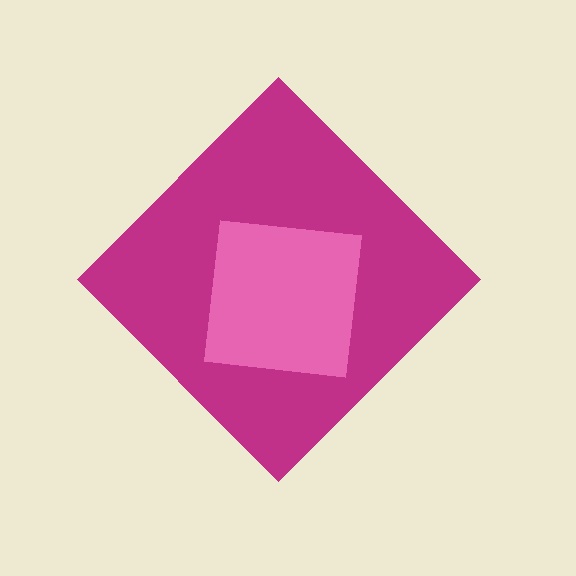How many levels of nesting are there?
2.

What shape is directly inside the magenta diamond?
The pink square.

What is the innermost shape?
The pink square.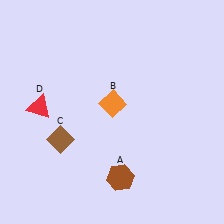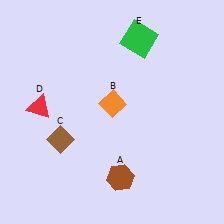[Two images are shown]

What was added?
A green square (E) was added in Image 2.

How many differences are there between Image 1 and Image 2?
There is 1 difference between the two images.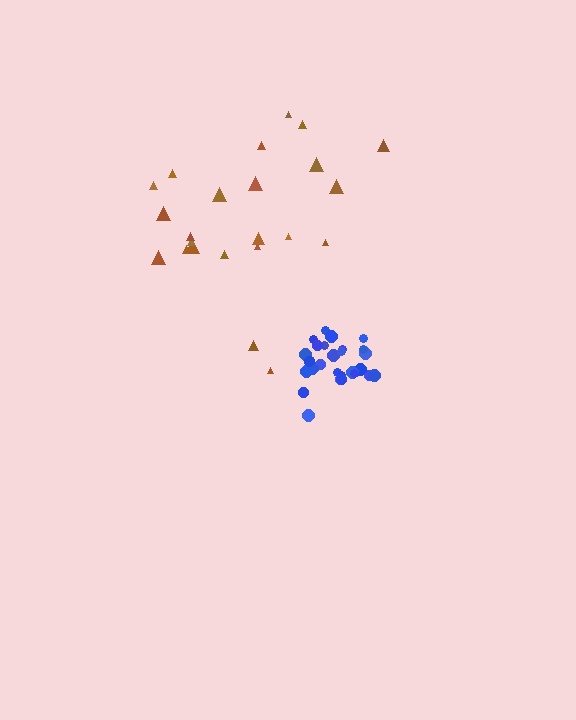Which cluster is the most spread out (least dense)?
Brown.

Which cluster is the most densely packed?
Blue.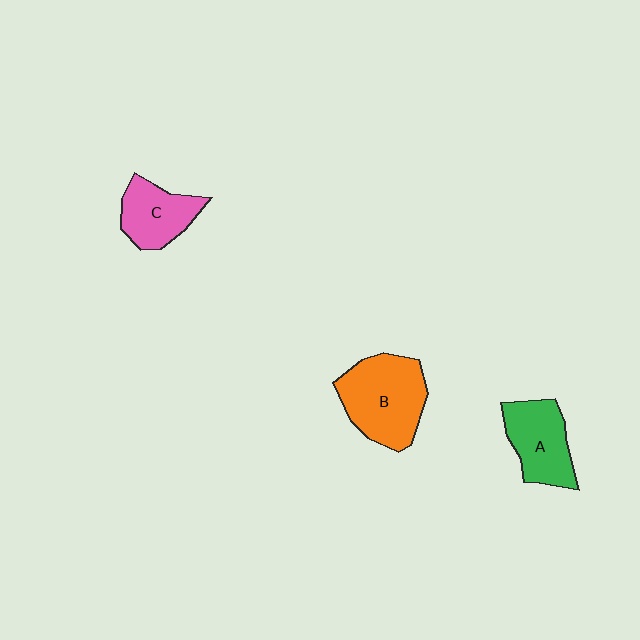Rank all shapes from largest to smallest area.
From largest to smallest: B (orange), A (green), C (pink).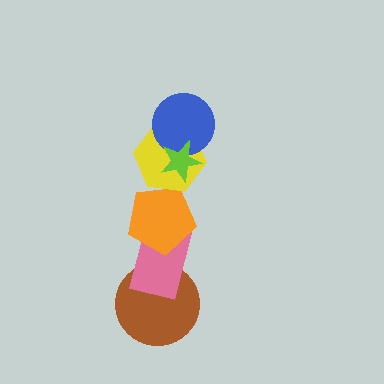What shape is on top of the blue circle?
The lime star is on top of the blue circle.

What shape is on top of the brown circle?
The pink rectangle is on top of the brown circle.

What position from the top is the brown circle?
The brown circle is 6th from the top.